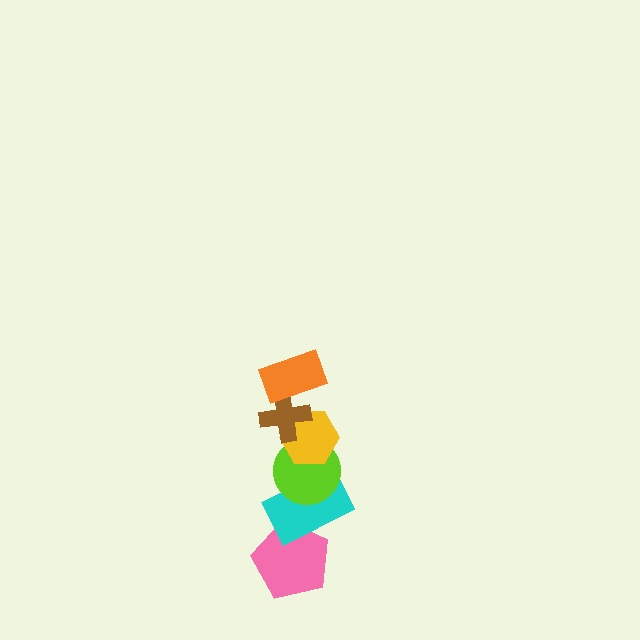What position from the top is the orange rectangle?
The orange rectangle is 1st from the top.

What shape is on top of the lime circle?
The yellow hexagon is on top of the lime circle.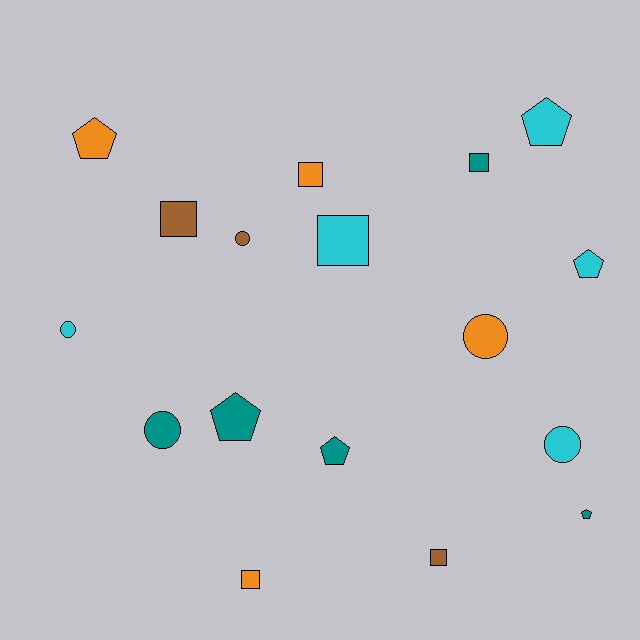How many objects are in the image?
There are 17 objects.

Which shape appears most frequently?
Pentagon, with 6 objects.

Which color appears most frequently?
Teal, with 5 objects.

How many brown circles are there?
There is 1 brown circle.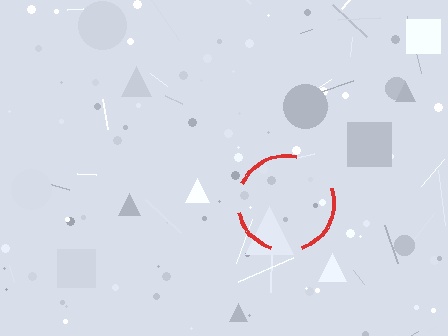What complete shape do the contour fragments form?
The contour fragments form a circle.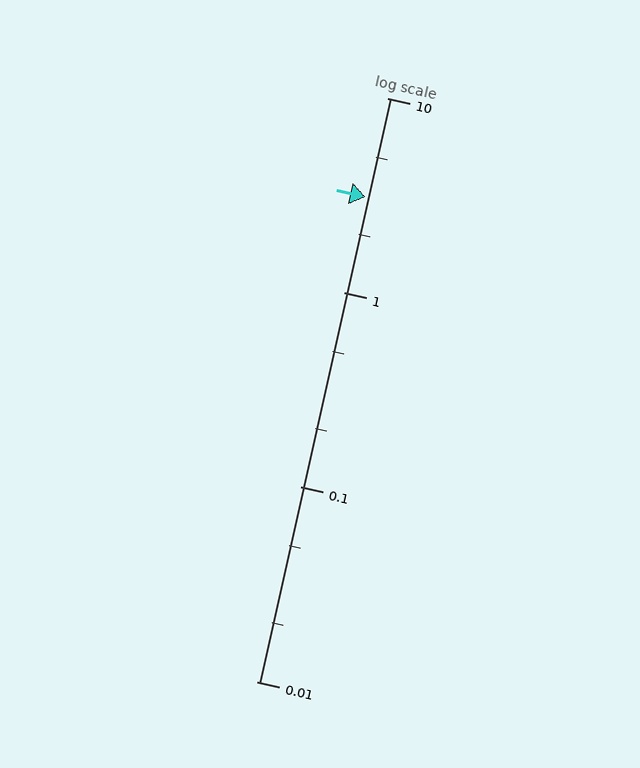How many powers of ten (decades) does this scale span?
The scale spans 3 decades, from 0.01 to 10.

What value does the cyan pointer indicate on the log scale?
The pointer indicates approximately 3.1.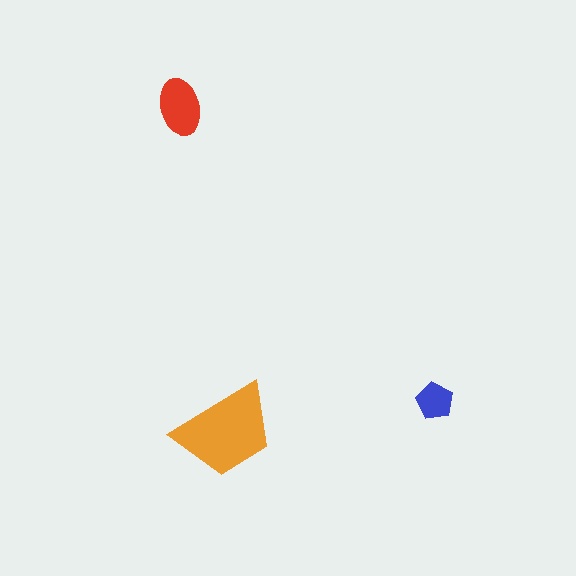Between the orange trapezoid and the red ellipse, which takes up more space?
The orange trapezoid.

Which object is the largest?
The orange trapezoid.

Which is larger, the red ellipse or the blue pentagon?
The red ellipse.